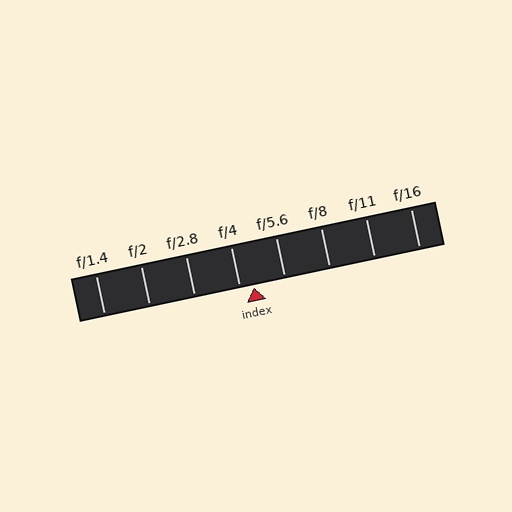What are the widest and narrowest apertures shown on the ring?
The widest aperture shown is f/1.4 and the narrowest is f/16.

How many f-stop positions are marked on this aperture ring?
There are 8 f-stop positions marked.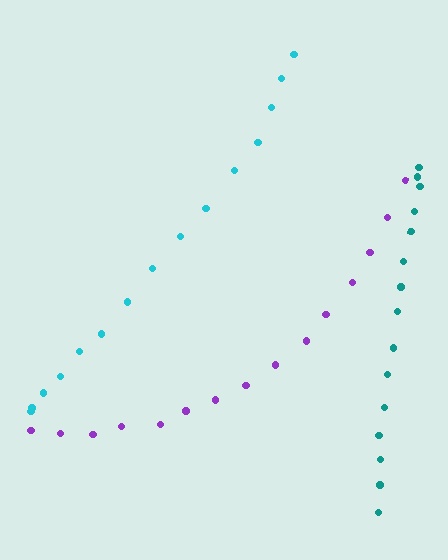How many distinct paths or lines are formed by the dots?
There are 3 distinct paths.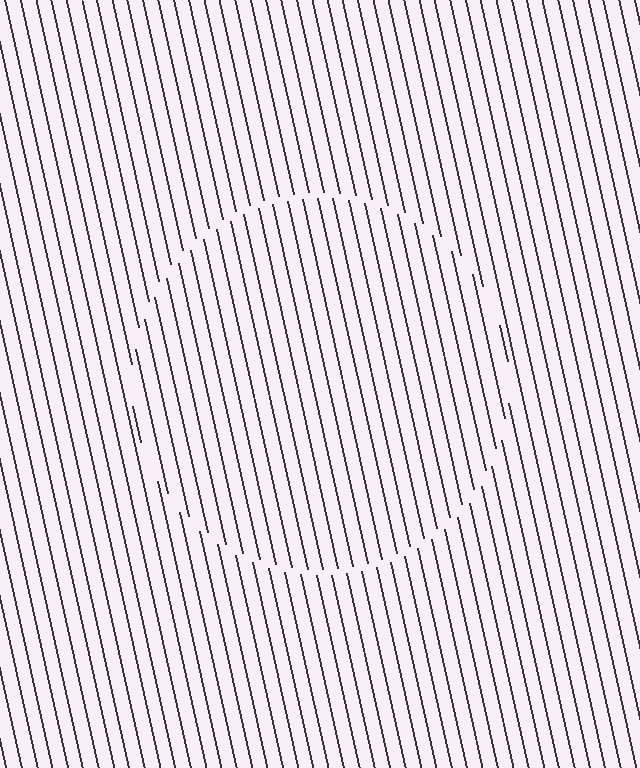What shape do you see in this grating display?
An illusory circle. The interior of the shape contains the same grating, shifted by half a period — the contour is defined by the phase discontinuity where line-ends from the inner and outer gratings abut.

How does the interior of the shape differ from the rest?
The interior of the shape contains the same grating, shifted by half a period — the contour is defined by the phase discontinuity where line-ends from the inner and outer gratings abut.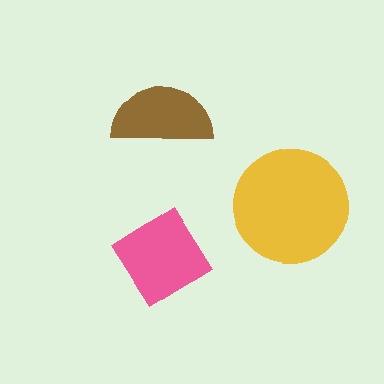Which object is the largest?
The yellow circle.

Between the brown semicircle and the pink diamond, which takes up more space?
The pink diamond.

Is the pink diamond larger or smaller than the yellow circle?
Smaller.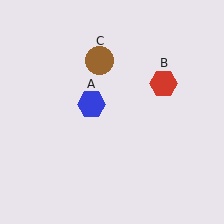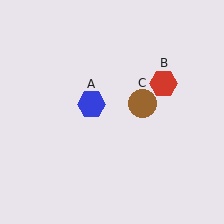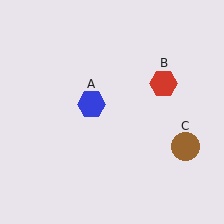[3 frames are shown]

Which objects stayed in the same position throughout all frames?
Blue hexagon (object A) and red hexagon (object B) remained stationary.